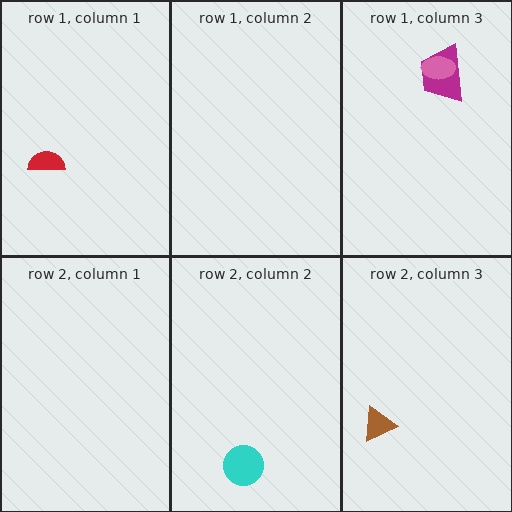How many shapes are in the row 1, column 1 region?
1.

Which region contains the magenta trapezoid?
The row 1, column 3 region.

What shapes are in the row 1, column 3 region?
The magenta trapezoid, the pink ellipse.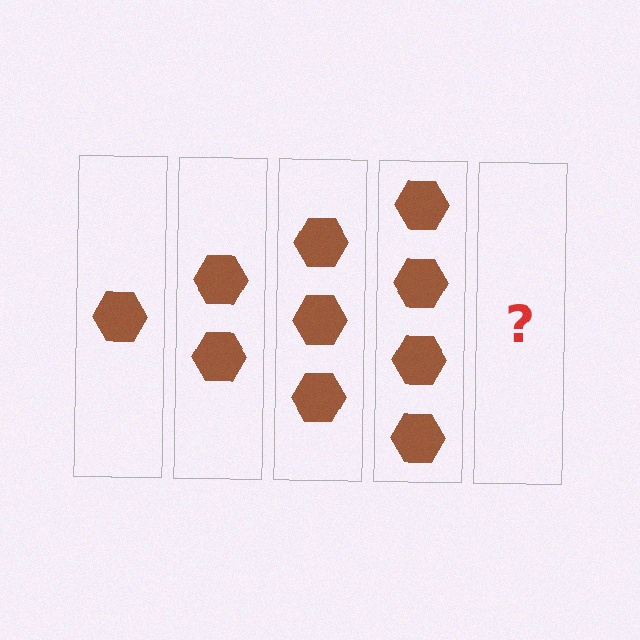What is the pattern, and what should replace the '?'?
The pattern is that each step adds one more hexagon. The '?' should be 5 hexagons.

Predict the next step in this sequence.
The next step is 5 hexagons.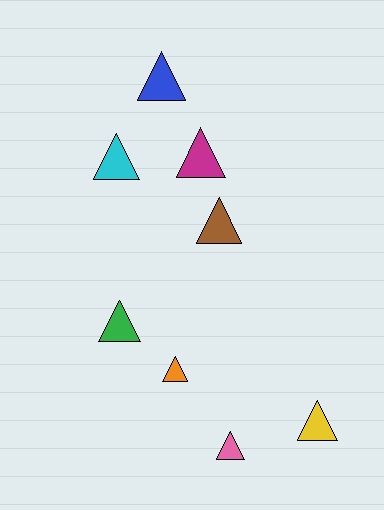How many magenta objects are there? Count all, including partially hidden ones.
There is 1 magenta object.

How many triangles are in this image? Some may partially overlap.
There are 8 triangles.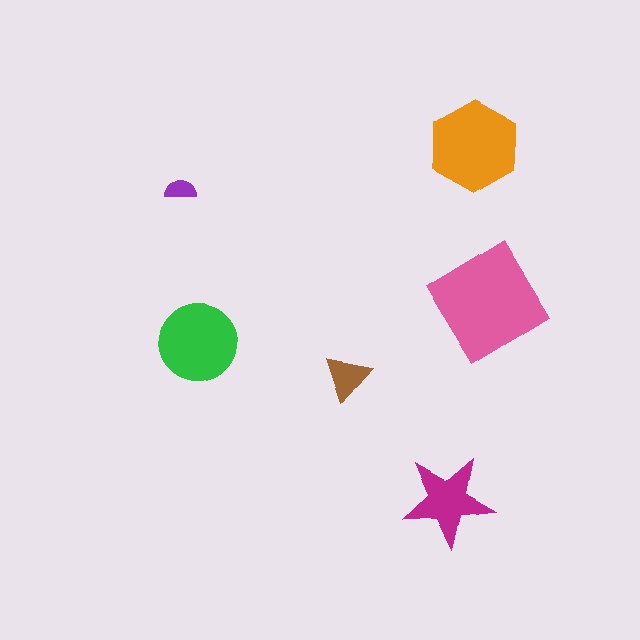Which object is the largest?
The pink diamond.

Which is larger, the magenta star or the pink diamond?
The pink diamond.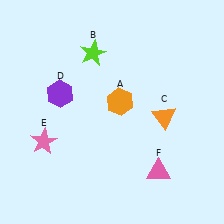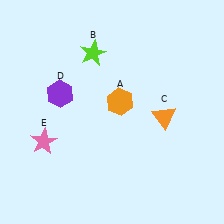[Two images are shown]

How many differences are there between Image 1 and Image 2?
There is 1 difference between the two images.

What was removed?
The pink triangle (F) was removed in Image 2.